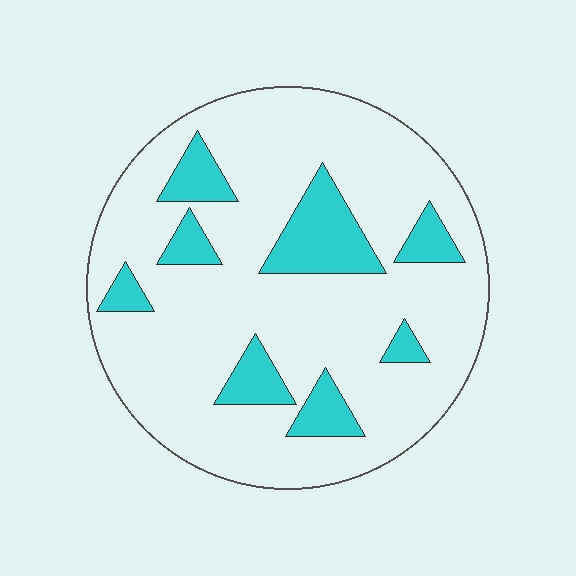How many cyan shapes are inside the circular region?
8.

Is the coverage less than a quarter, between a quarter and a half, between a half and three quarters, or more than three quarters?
Less than a quarter.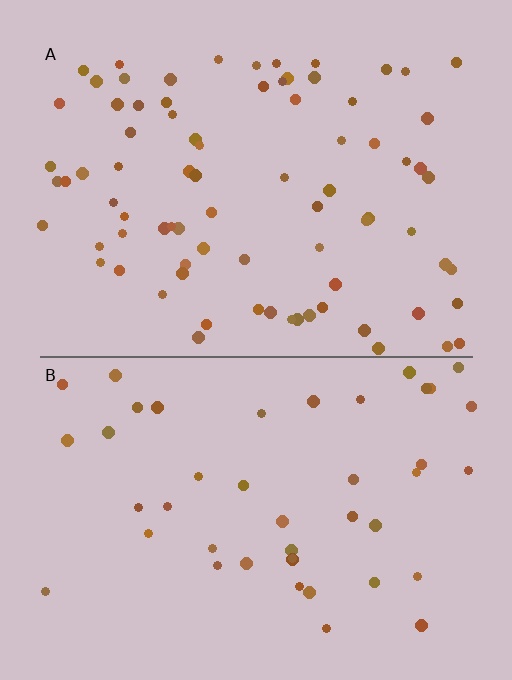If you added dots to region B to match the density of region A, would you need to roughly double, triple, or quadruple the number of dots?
Approximately double.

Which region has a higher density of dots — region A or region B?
A (the top).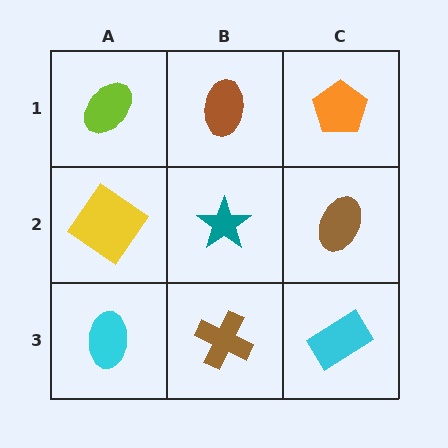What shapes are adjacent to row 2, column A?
A lime ellipse (row 1, column A), a cyan ellipse (row 3, column A), a teal star (row 2, column B).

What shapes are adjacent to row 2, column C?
An orange pentagon (row 1, column C), a cyan rectangle (row 3, column C), a teal star (row 2, column B).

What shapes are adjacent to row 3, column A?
A yellow diamond (row 2, column A), a brown cross (row 3, column B).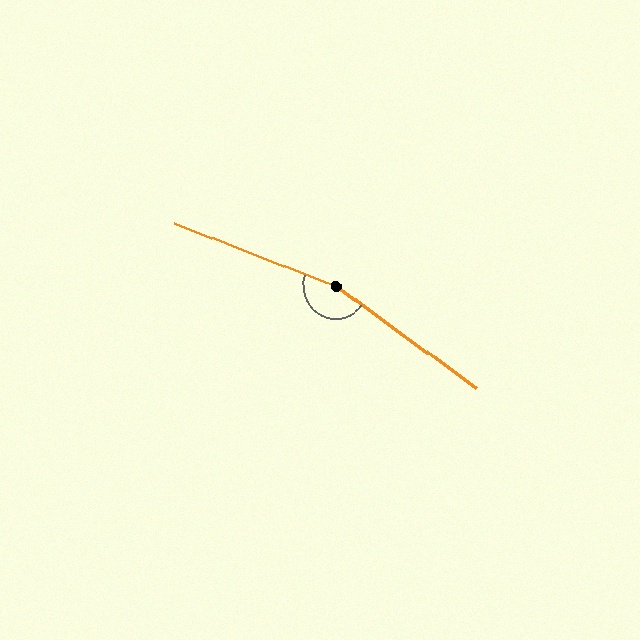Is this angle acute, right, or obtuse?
It is obtuse.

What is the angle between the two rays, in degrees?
Approximately 166 degrees.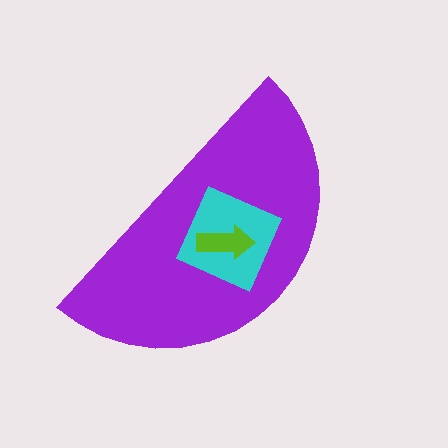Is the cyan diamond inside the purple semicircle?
Yes.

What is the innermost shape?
The lime arrow.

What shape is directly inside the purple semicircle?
The cyan diamond.